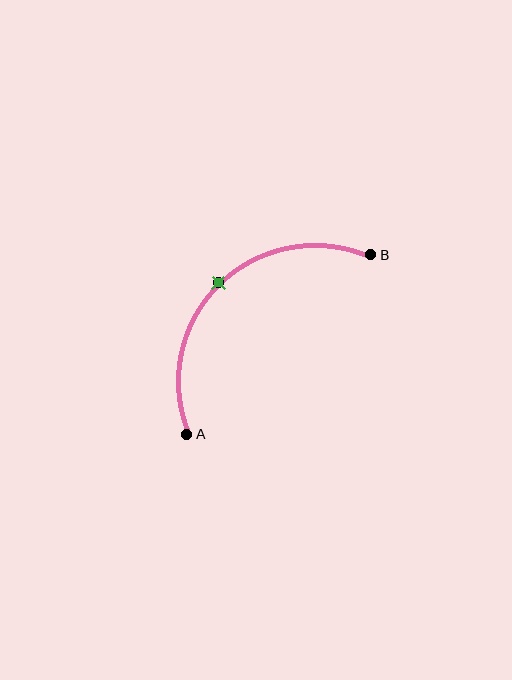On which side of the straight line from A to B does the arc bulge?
The arc bulges above and to the left of the straight line connecting A and B.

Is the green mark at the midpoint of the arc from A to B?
Yes. The green mark lies on the arc at equal arc-length from both A and B — it is the arc midpoint.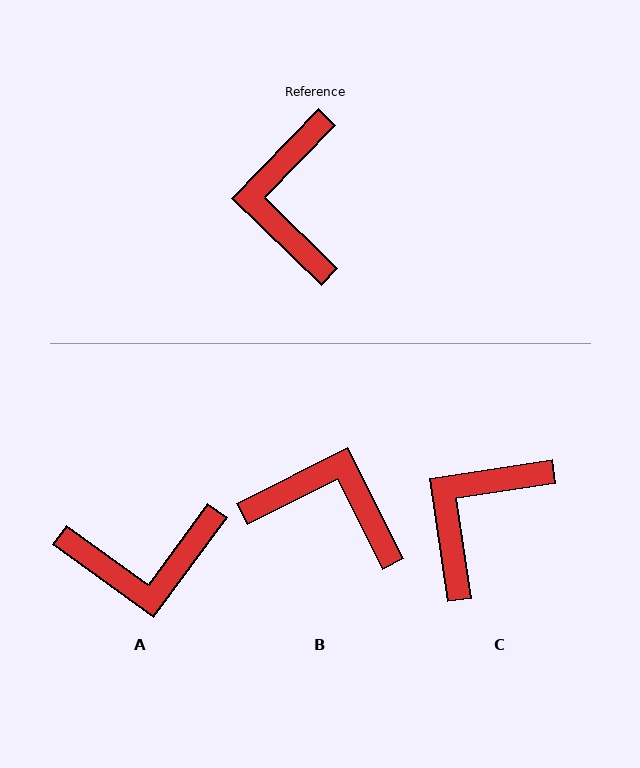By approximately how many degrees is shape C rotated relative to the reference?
Approximately 37 degrees clockwise.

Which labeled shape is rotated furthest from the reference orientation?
B, about 109 degrees away.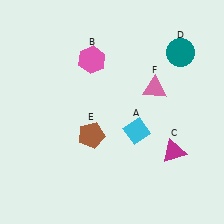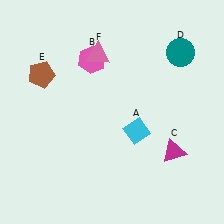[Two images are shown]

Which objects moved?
The objects that moved are: the brown pentagon (E), the pink triangle (F).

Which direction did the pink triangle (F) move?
The pink triangle (F) moved left.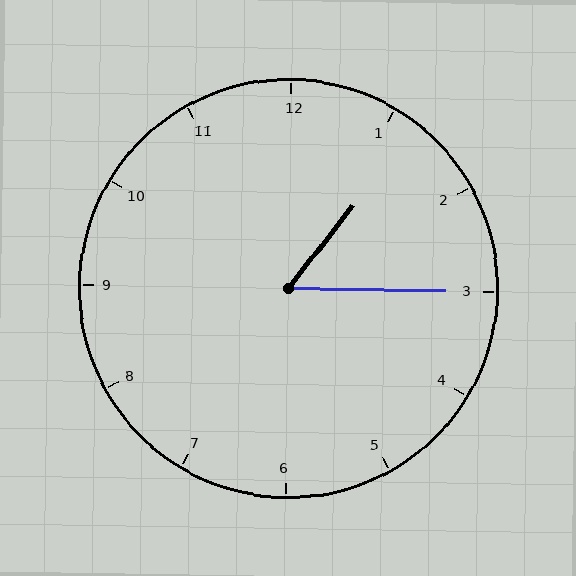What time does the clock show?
1:15.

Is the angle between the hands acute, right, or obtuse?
It is acute.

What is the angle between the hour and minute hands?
Approximately 52 degrees.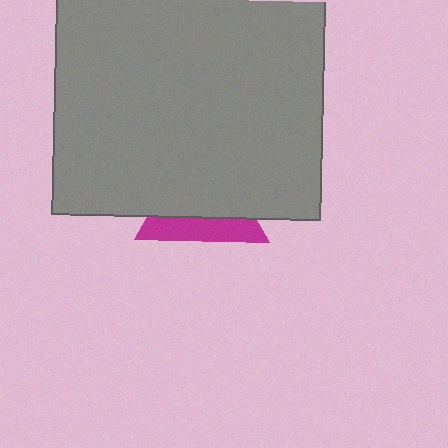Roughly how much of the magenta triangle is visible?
A small part of it is visible (roughly 34%).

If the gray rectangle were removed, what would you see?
You would see the complete magenta triangle.